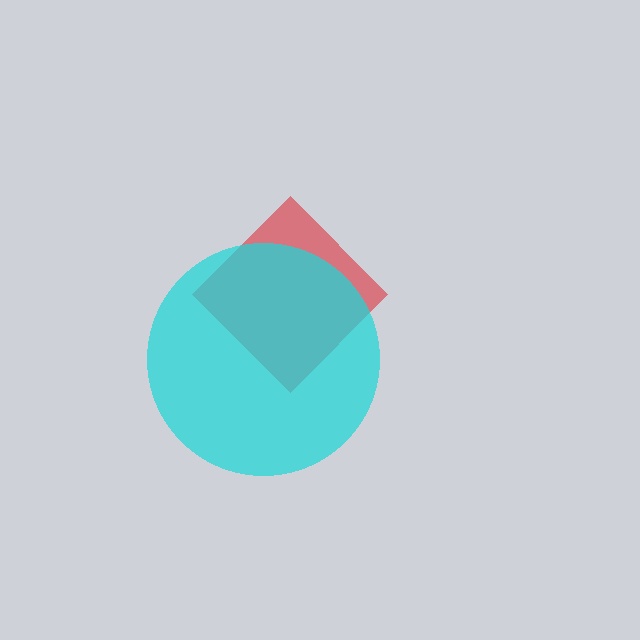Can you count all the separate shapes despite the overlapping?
Yes, there are 2 separate shapes.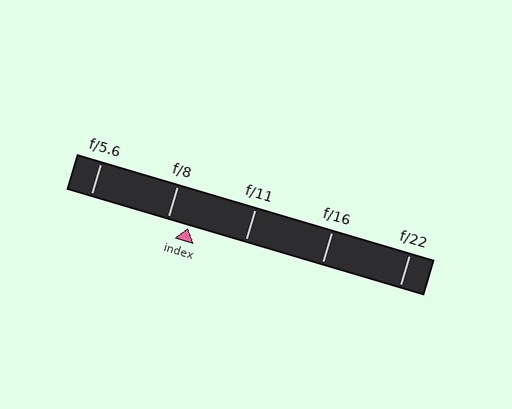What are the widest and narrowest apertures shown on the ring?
The widest aperture shown is f/5.6 and the narrowest is f/22.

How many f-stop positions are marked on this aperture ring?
There are 5 f-stop positions marked.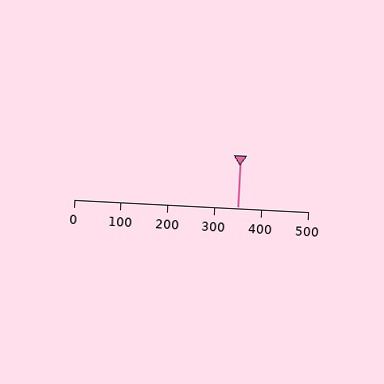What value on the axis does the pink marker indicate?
The marker indicates approximately 350.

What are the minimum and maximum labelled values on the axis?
The axis runs from 0 to 500.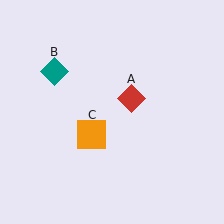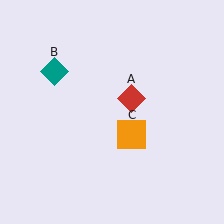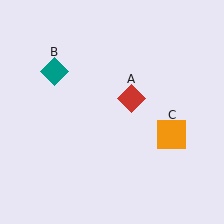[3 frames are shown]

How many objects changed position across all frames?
1 object changed position: orange square (object C).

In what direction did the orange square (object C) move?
The orange square (object C) moved right.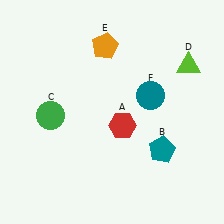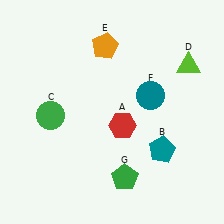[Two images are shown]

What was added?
A green pentagon (G) was added in Image 2.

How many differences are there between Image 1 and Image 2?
There is 1 difference between the two images.